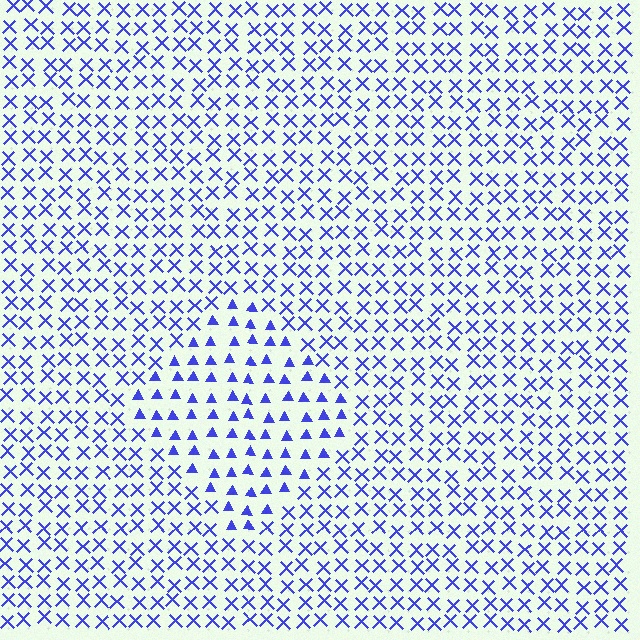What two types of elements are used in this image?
The image uses triangles inside the diamond region and X marks outside it.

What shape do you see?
I see a diamond.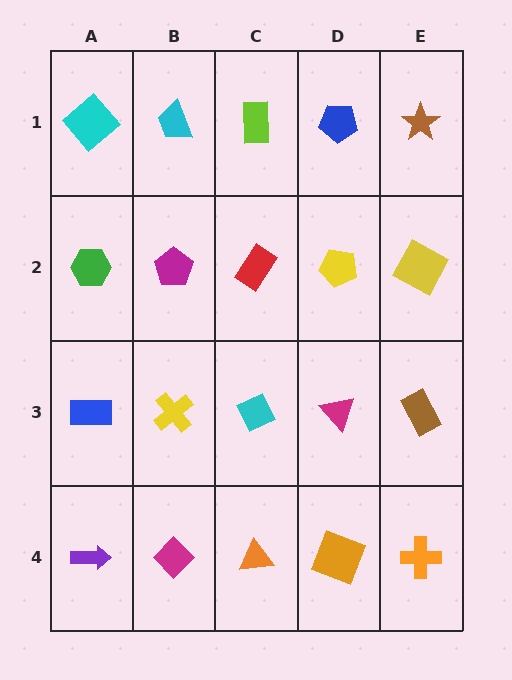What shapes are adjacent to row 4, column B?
A yellow cross (row 3, column B), a purple arrow (row 4, column A), an orange triangle (row 4, column C).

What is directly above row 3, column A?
A green hexagon.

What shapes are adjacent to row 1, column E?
A yellow square (row 2, column E), a blue pentagon (row 1, column D).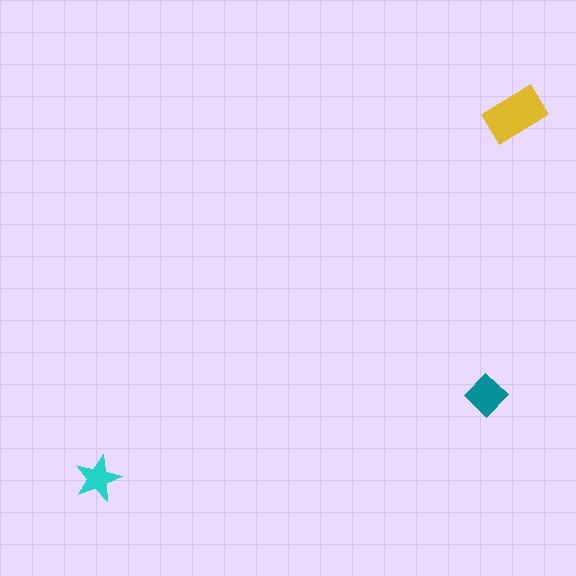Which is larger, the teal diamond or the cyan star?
The teal diamond.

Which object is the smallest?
The cyan star.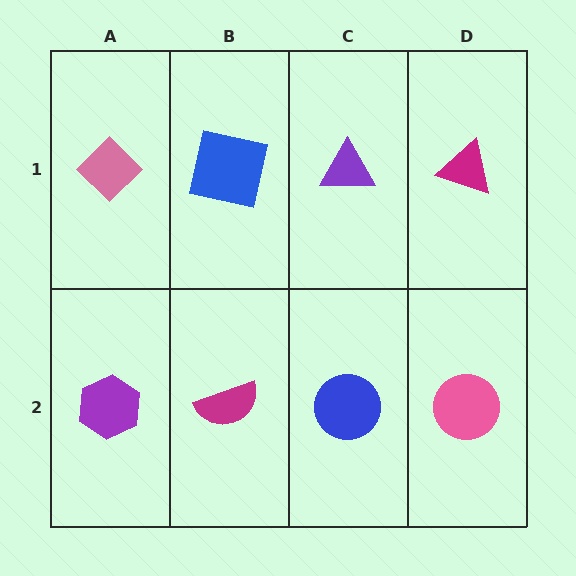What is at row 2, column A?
A purple hexagon.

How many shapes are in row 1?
4 shapes.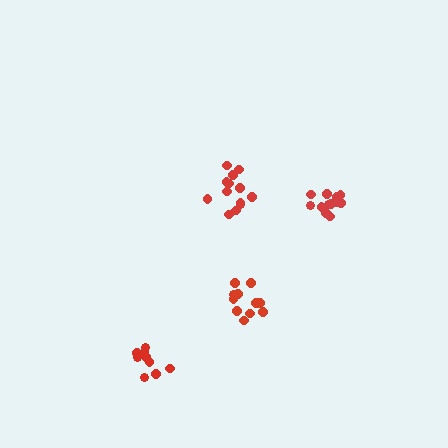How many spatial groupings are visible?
There are 4 spatial groupings.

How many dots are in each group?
Group 1: 9 dots, Group 2: 11 dots, Group 3: 13 dots, Group 4: 12 dots (45 total).